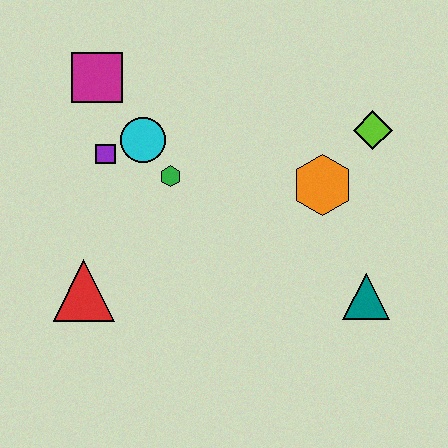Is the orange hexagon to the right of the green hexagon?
Yes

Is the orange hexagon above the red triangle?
Yes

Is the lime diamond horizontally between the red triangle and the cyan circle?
No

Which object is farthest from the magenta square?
The teal triangle is farthest from the magenta square.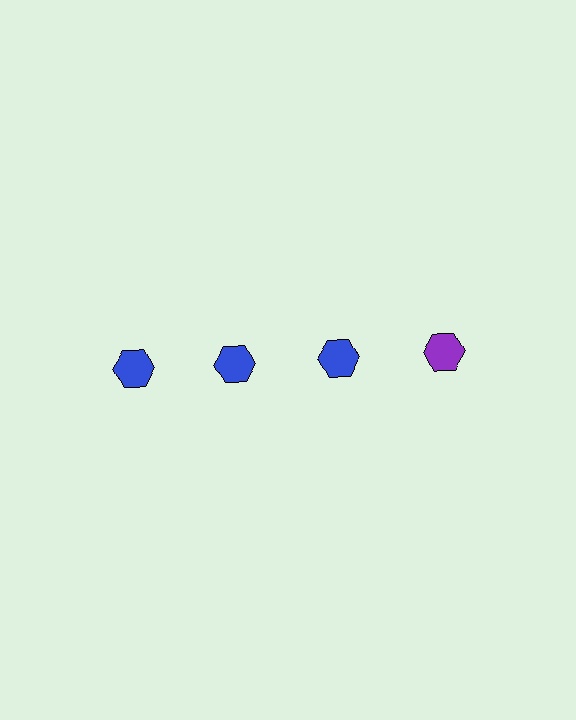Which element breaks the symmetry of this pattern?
The purple hexagon in the top row, second from right column breaks the symmetry. All other shapes are blue hexagons.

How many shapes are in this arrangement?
There are 4 shapes arranged in a grid pattern.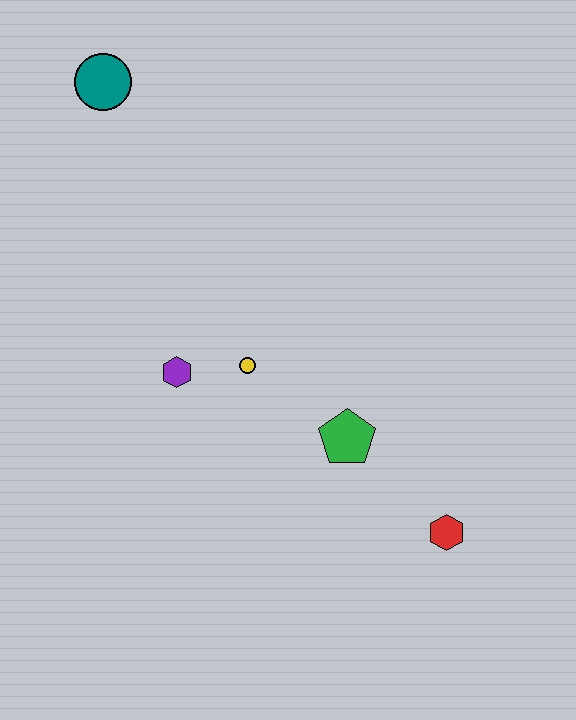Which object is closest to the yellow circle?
The purple hexagon is closest to the yellow circle.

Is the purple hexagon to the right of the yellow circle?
No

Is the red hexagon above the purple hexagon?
No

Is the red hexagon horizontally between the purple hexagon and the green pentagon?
No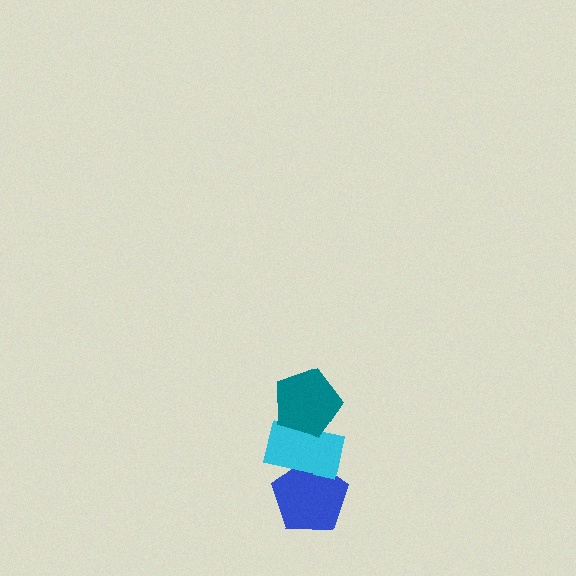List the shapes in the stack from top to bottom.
From top to bottom: the teal pentagon, the cyan rectangle, the blue pentagon.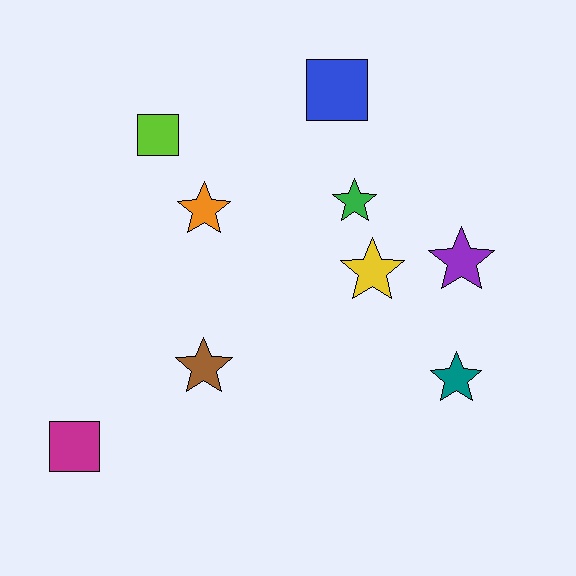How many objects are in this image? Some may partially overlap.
There are 9 objects.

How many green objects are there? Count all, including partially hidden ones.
There is 1 green object.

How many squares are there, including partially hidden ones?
There are 3 squares.